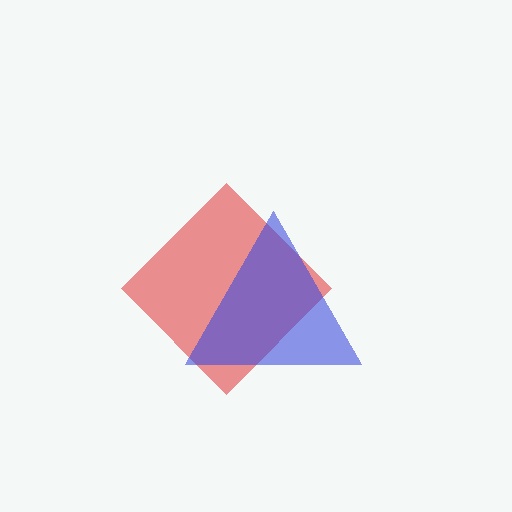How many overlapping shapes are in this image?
There are 2 overlapping shapes in the image.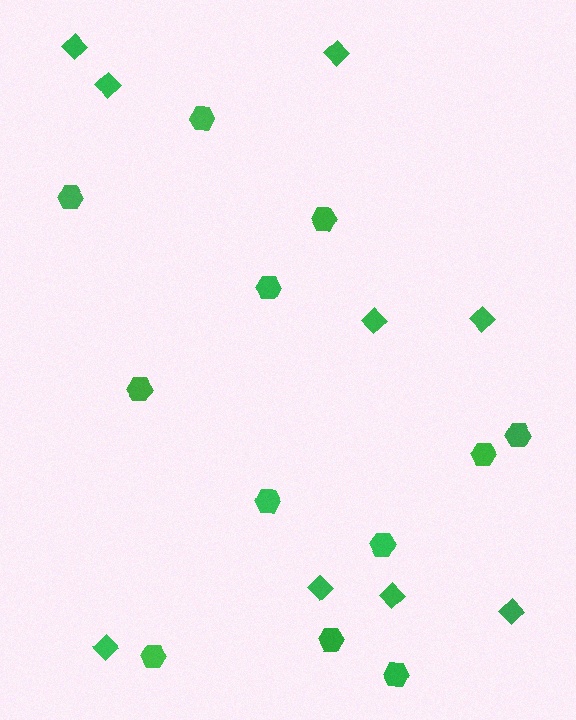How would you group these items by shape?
There are 2 groups: one group of hexagons (12) and one group of diamonds (9).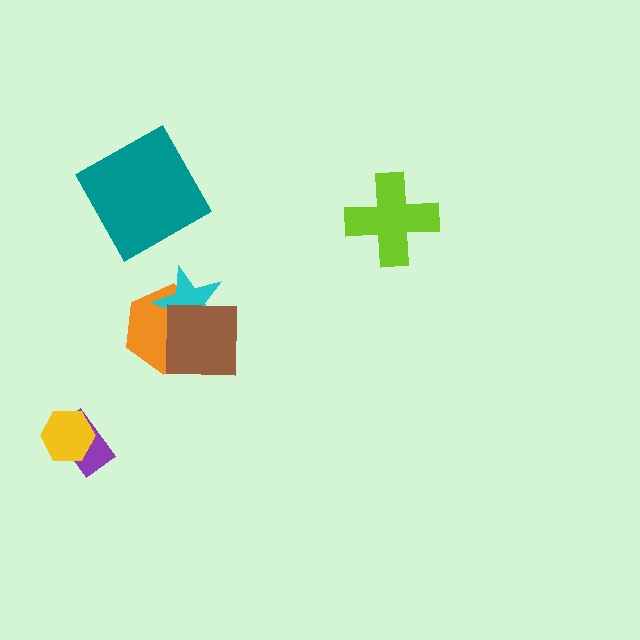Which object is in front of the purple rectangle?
The yellow hexagon is in front of the purple rectangle.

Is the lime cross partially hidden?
No, no other shape covers it.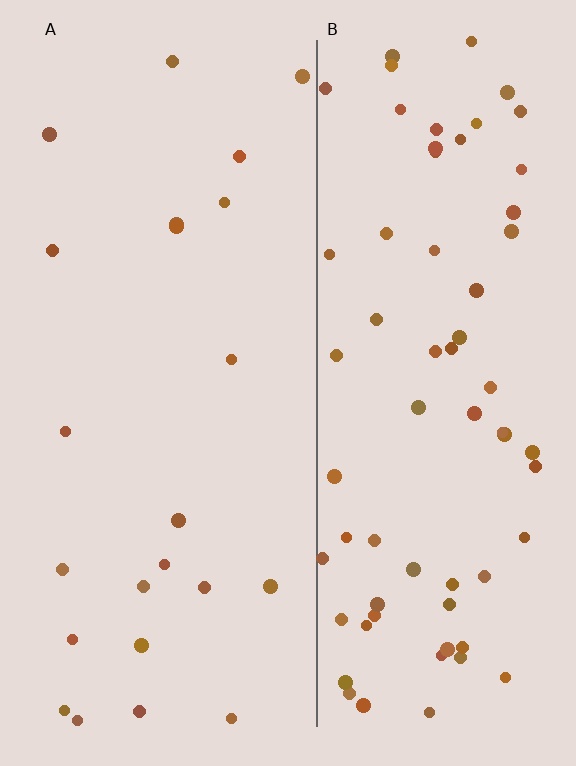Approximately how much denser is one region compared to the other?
Approximately 3.1× — region B over region A.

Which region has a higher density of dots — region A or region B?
B (the right).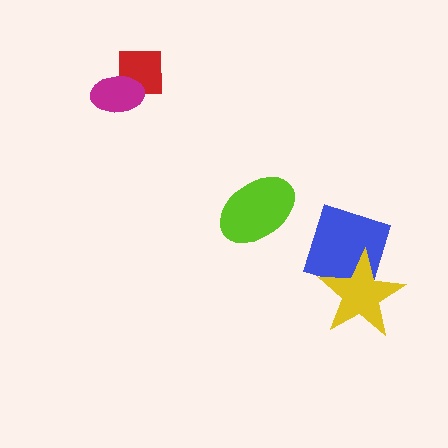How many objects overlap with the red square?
1 object overlaps with the red square.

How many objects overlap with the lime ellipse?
0 objects overlap with the lime ellipse.